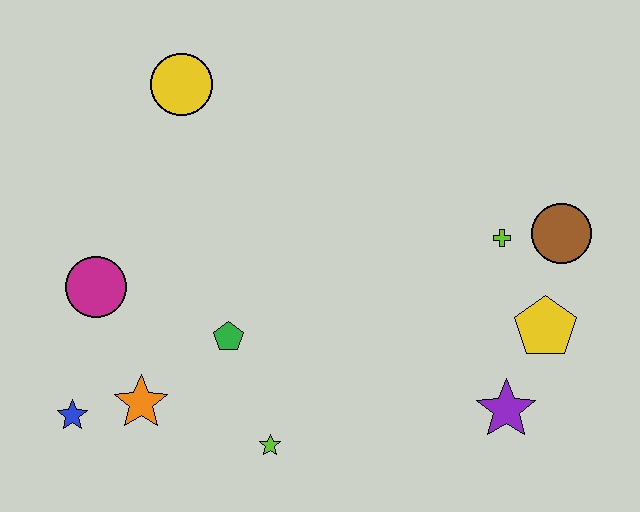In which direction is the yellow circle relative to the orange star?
The yellow circle is above the orange star.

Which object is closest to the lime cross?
The brown circle is closest to the lime cross.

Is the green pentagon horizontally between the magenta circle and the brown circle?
Yes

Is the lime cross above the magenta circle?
Yes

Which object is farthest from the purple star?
The yellow circle is farthest from the purple star.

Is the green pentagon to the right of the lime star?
No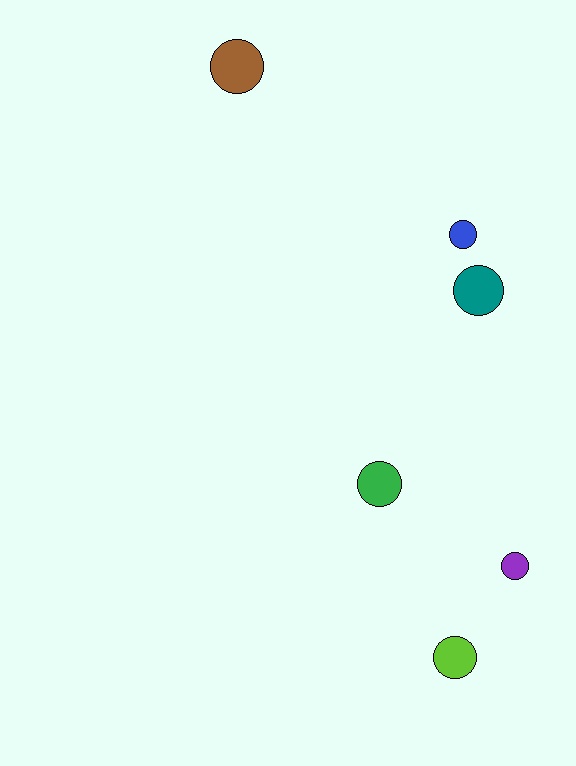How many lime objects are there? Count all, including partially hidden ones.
There is 1 lime object.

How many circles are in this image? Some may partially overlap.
There are 6 circles.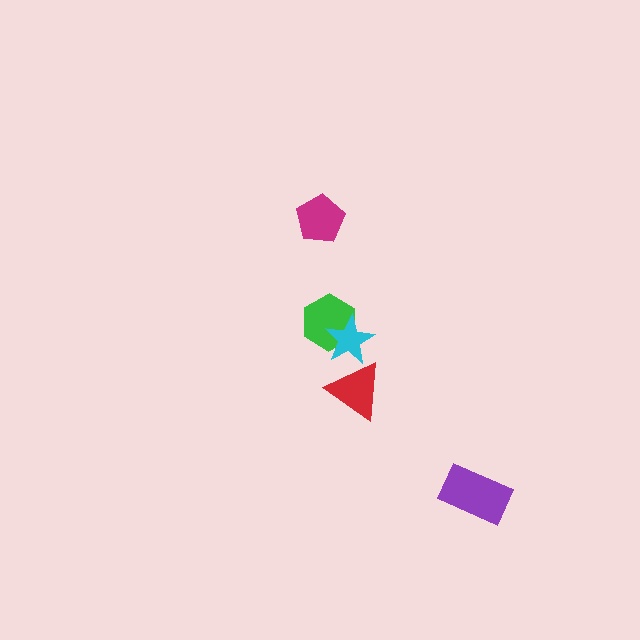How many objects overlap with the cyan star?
2 objects overlap with the cyan star.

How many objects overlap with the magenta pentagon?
0 objects overlap with the magenta pentagon.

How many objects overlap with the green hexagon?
1 object overlaps with the green hexagon.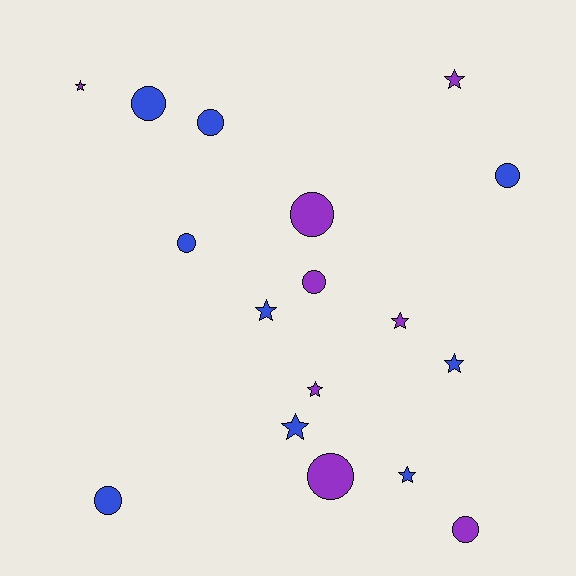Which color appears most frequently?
Blue, with 9 objects.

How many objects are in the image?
There are 17 objects.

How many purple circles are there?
There are 4 purple circles.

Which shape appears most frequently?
Circle, with 9 objects.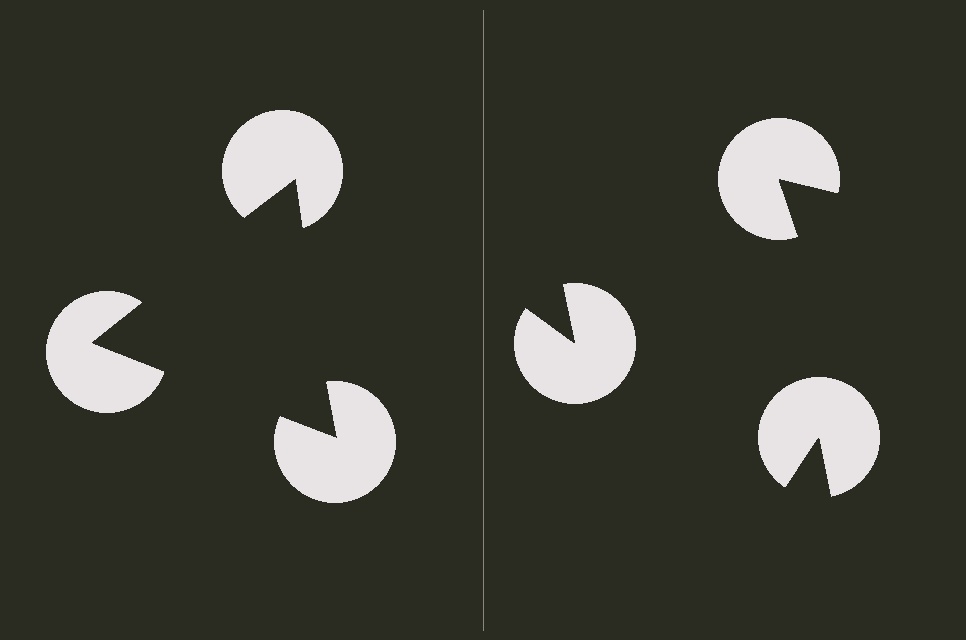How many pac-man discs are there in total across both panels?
6 — 3 on each side.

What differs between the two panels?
The pac-man discs are positioned identically on both sides; only the wedge orientations differ. On the left they align to a triangle; on the right they are misaligned.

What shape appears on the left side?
An illusory triangle.